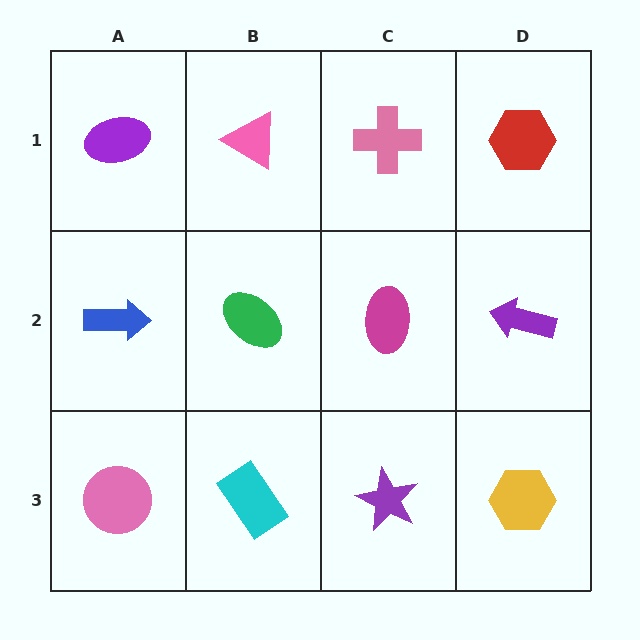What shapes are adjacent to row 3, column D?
A purple arrow (row 2, column D), a purple star (row 3, column C).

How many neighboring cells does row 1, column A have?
2.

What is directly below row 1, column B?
A green ellipse.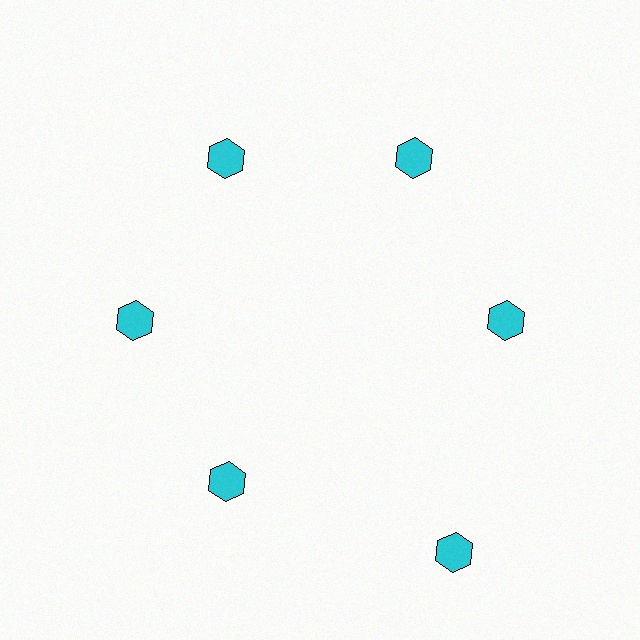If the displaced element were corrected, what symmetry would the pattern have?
It would have 6-fold rotational symmetry — the pattern would map onto itself every 60 degrees.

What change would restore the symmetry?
The symmetry would be restored by moving it inward, back onto the ring so that all 6 hexagons sit at equal angles and equal distance from the center.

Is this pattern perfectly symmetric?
No. The 6 cyan hexagons are arranged in a ring, but one element near the 5 o'clock position is pushed outward from the center, breaking the 6-fold rotational symmetry.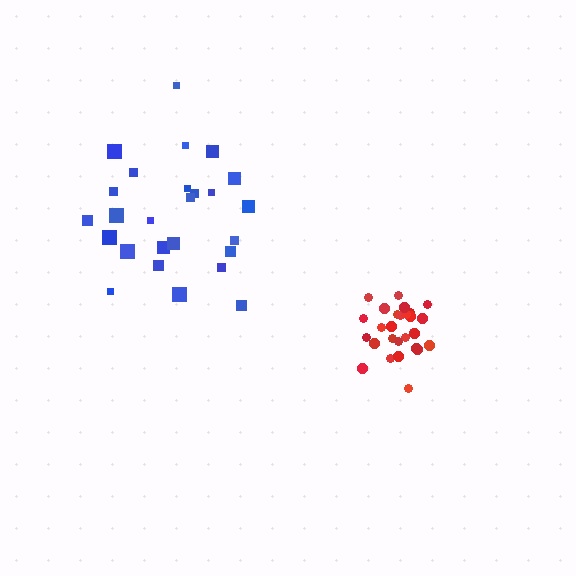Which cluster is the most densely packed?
Red.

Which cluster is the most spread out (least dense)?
Blue.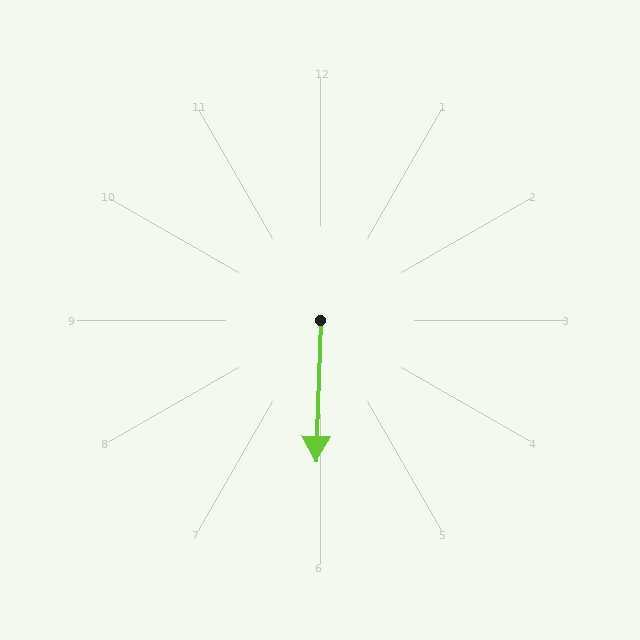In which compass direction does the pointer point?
South.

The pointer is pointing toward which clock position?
Roughly 6 o'clock.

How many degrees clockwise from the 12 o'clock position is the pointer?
Approximately 182 degrees.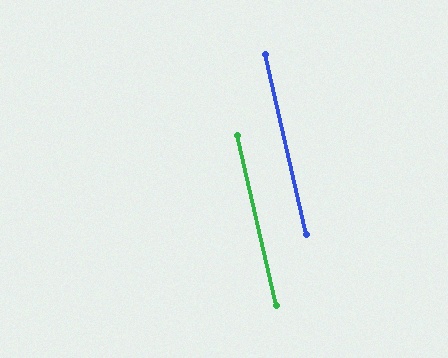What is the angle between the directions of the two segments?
Approximately 0 degrees.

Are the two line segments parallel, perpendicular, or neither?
Parallel — their directions differ by only 0.0°.